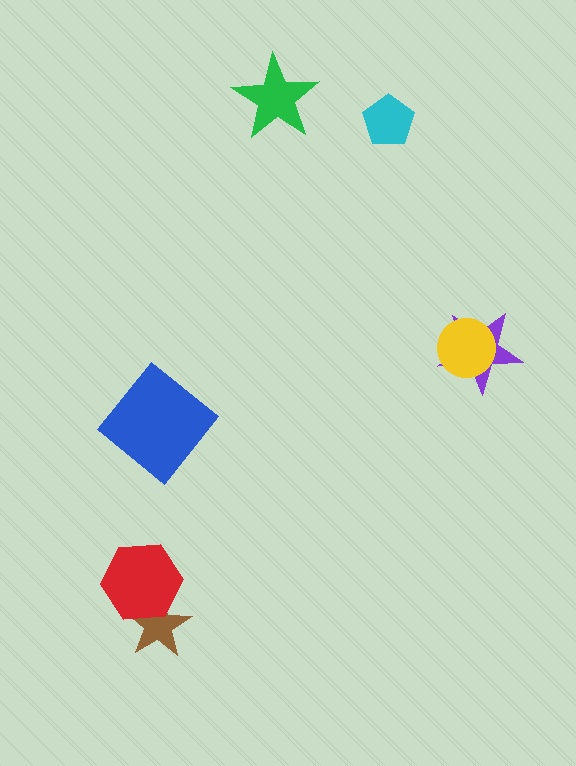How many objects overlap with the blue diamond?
0 objects overlap with the blue diamond.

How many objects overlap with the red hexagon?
1 object overlaps with the red hexagon.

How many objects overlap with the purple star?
1 object overlaps with the purple star.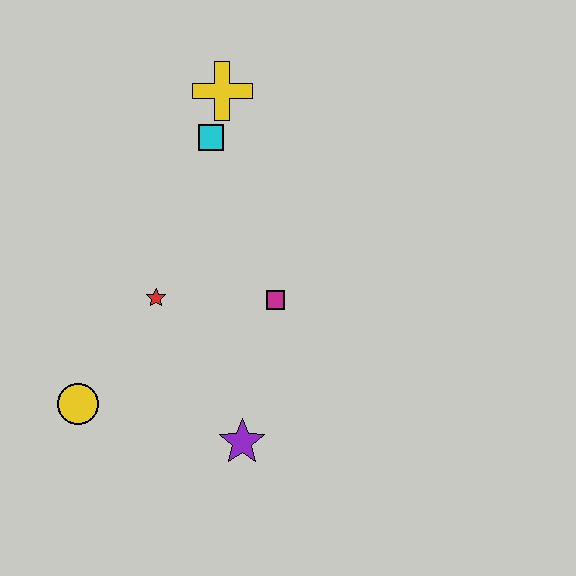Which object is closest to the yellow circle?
The red star is closest to the yellow circle.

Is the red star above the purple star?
Yes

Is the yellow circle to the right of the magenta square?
No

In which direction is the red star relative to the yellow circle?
The red star is above the yellow circle.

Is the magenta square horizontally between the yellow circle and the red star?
No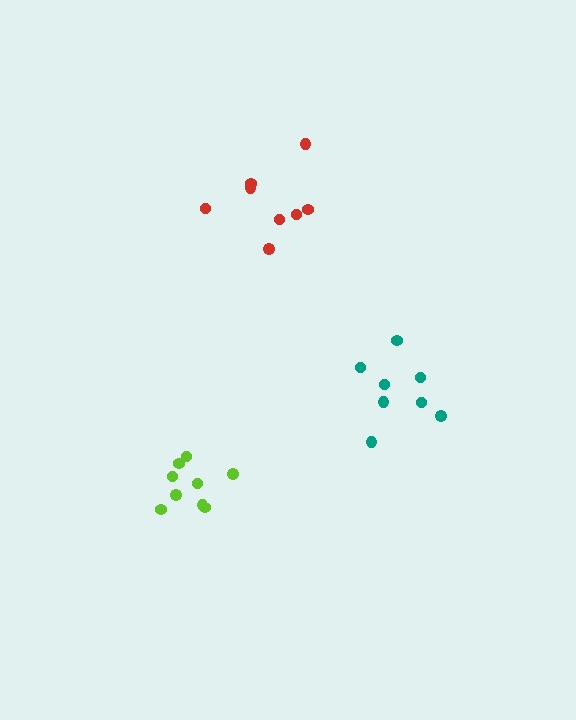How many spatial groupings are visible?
There are 3 spatial groupings.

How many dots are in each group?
Group 1: 9 dots, Group 2: 8 dots, Group 3: 8 dots (25 total).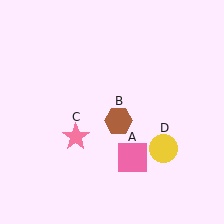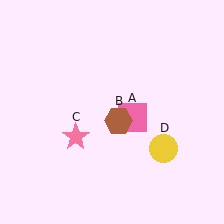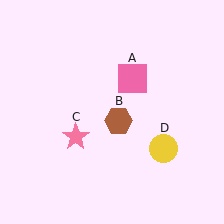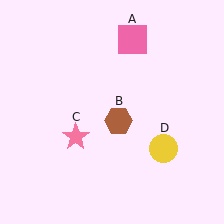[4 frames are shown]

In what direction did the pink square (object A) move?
The pink square (object A) moved up.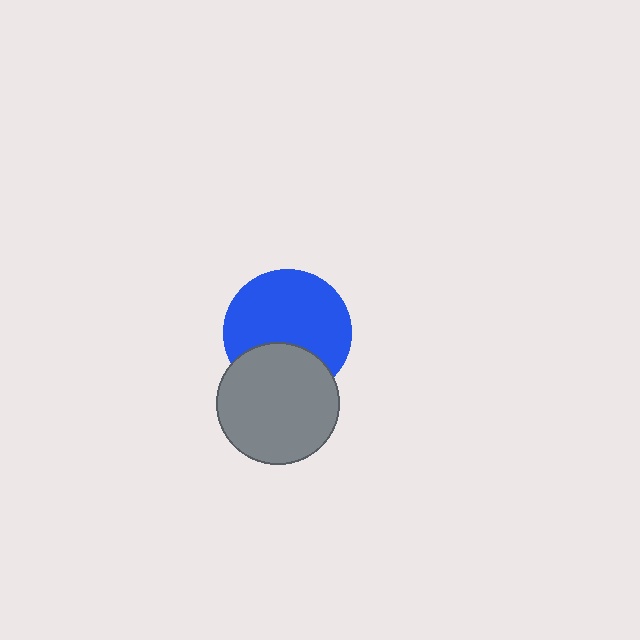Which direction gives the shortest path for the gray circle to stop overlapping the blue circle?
Moving down gives the shortest separation.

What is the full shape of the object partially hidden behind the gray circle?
The partially hidden object is a blue circle.